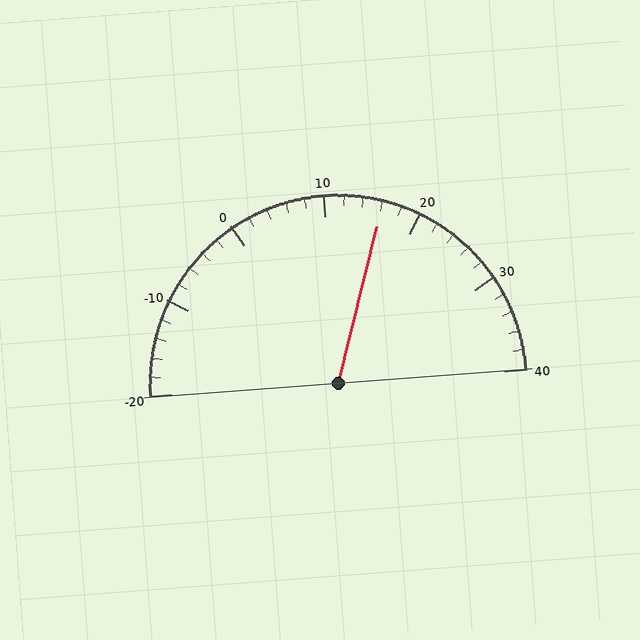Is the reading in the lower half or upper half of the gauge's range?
The reading is in the upper half of the range (-20 to 40).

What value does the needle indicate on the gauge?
The needle indicates approximately 16.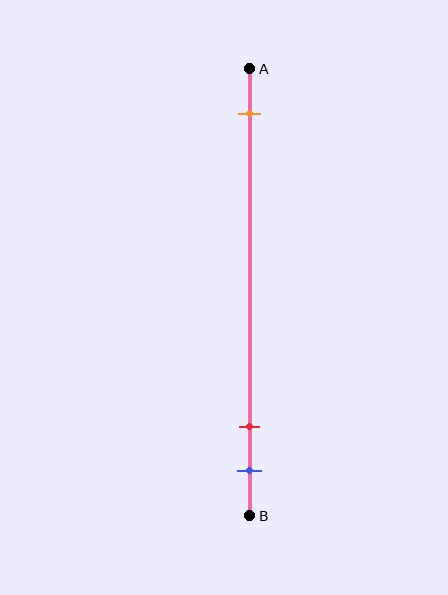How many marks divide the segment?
There are 3 marks dividing the segment.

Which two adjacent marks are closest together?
The red and blue marks are the closest adjacent pair.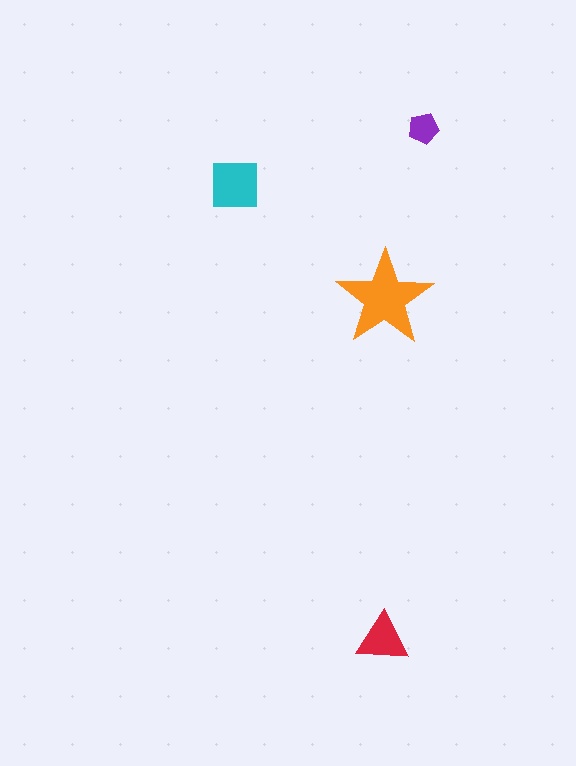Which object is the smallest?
The purple pentagon.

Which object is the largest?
The orange star.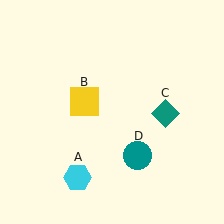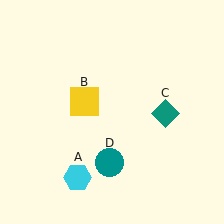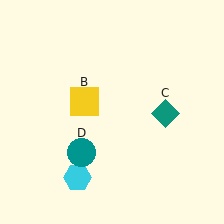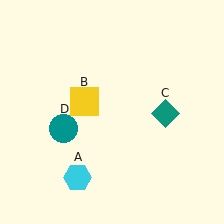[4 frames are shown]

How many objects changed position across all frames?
1 object changed position: teal circle (object D).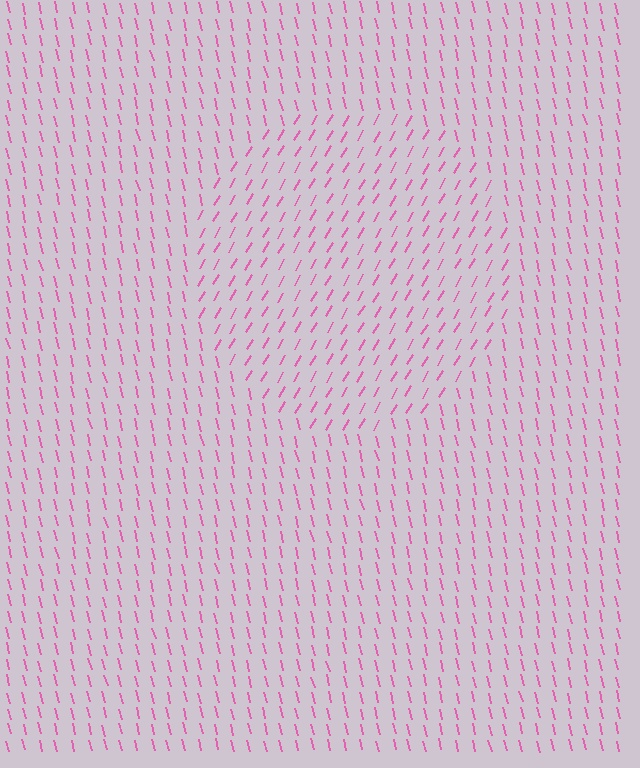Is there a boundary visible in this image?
Yes, there is a texture boundary formed by a change in line orientation.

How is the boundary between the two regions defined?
The boundary is defined purely by a change in line orientation (approximately 45 degrees difference). All lines are the same color and thickness.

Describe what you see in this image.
The image is filled with small pink line segments. A circle region in the image has lines oriented differently from the surrounding lines, creating a visible texture boundary.